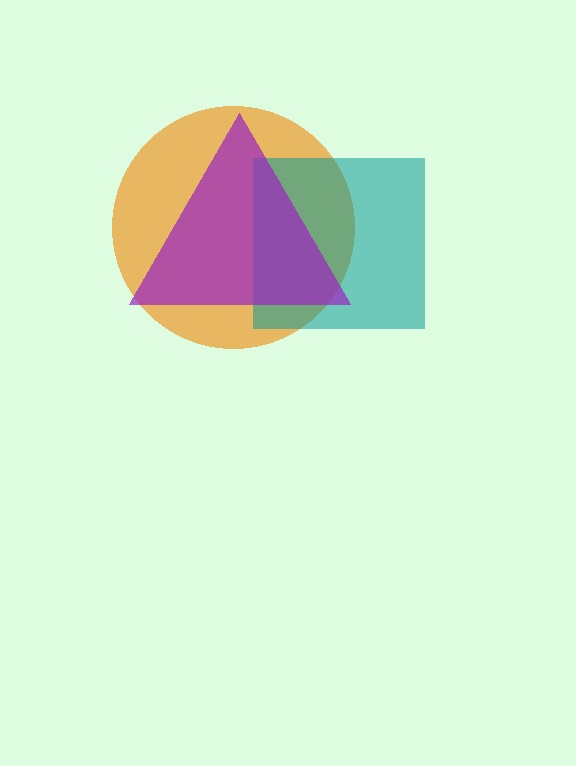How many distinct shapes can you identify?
There are 3 distinct shapes: an orange circle, a teal square, a purple triangle.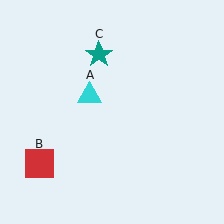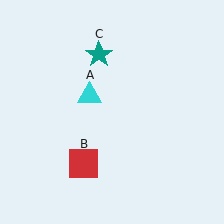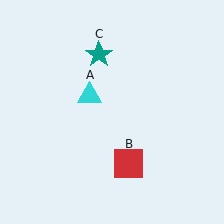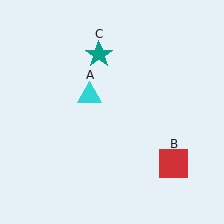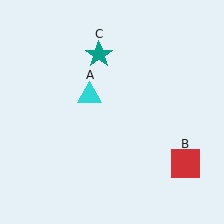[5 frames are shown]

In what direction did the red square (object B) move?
The red square (object B) moved right.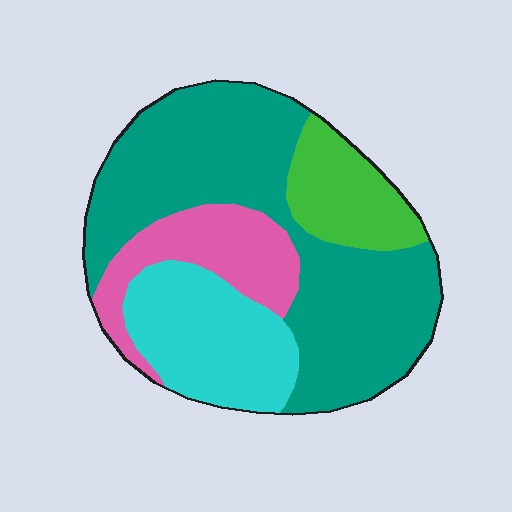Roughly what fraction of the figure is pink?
Pink covers 16% of the figure.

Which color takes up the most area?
Teal, at roughly 50%.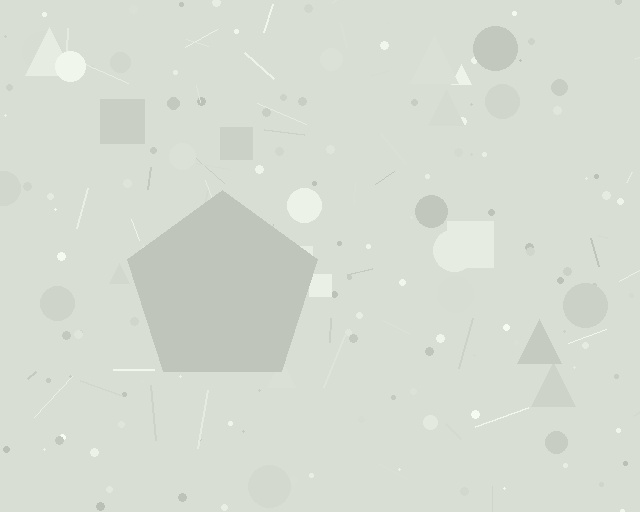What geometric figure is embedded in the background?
A pentagon is embedded in the background.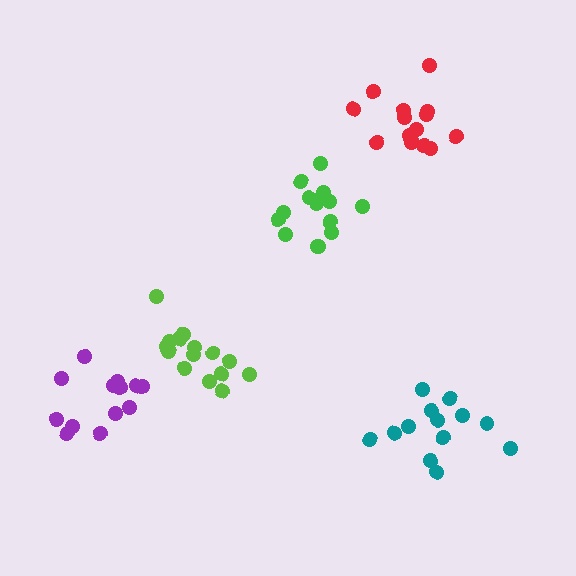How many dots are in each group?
Group 1: 13 dots, Group 2: 13 dots, Group 3: 15 dots, Group 4: 14 dots, Group 5: 15 dots (70 total).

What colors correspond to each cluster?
The clusters are colored: purple, teal, lime, red, green.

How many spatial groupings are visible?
There are 5 spatial groupings.